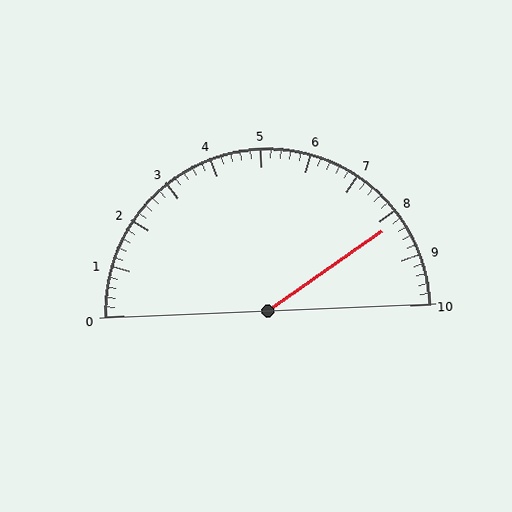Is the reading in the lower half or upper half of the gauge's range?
The reading is in the upper half of the range (0 to 10).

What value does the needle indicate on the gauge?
The needle indicates approximately 8.2.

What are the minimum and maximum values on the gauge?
The gauge ranges from 0 to 10.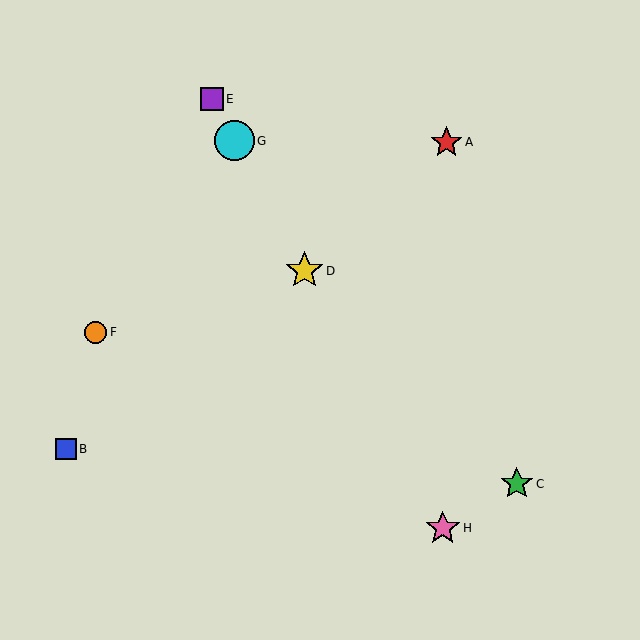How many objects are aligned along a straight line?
4 objects (D, E, G, H) are aligned along a straight line.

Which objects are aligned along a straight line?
Objects D, E, G, H are aligned along a straight line.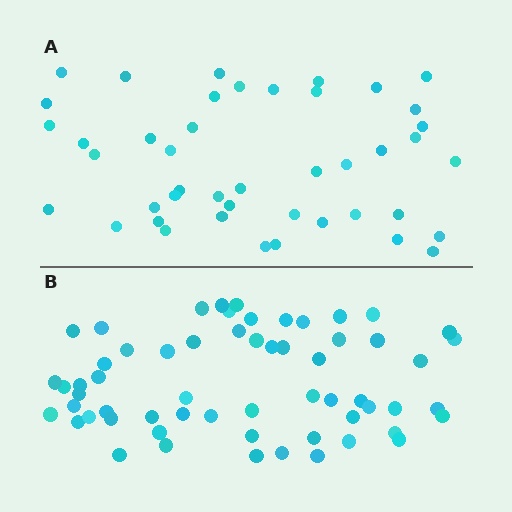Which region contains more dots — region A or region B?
Region B (the bottom region) has more dots.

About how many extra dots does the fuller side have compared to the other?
Region B has approximately 15 more dots than region A.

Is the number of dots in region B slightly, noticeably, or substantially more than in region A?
Region B has noticeably more, but not dramatically so. The ratio is roughly 1.4 to 1.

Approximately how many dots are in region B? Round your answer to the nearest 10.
About 60 dots.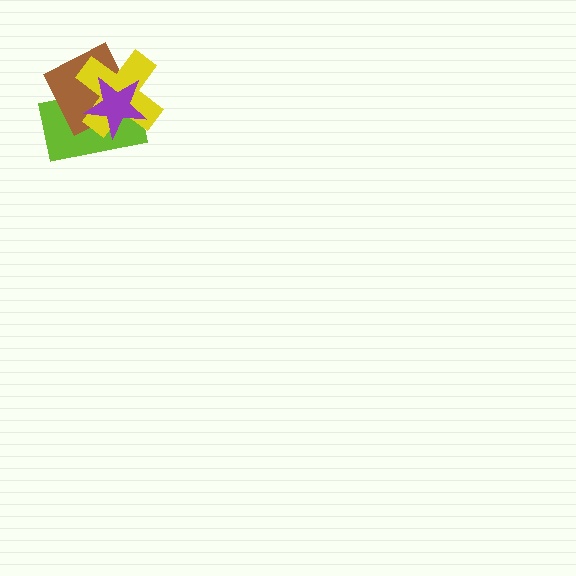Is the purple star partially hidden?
No, no other shape covers it.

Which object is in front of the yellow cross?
The purple star is in front of the yellow cross.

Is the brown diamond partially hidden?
Yes, it is partially covered by another shape.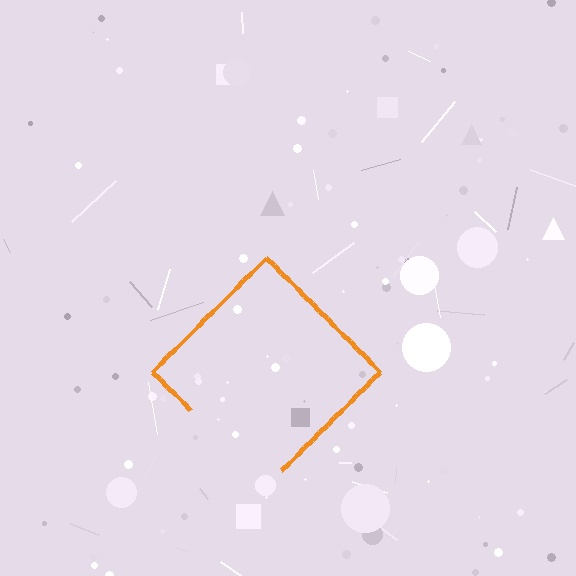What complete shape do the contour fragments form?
The contour fragments form a diamond.